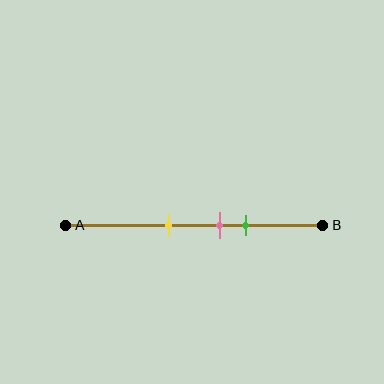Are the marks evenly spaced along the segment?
Yes, the marks are approximately evenly spaced.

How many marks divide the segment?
There are 3 marks dividing the segment.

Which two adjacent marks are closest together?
The pink and green marks are the closest adjacent pair.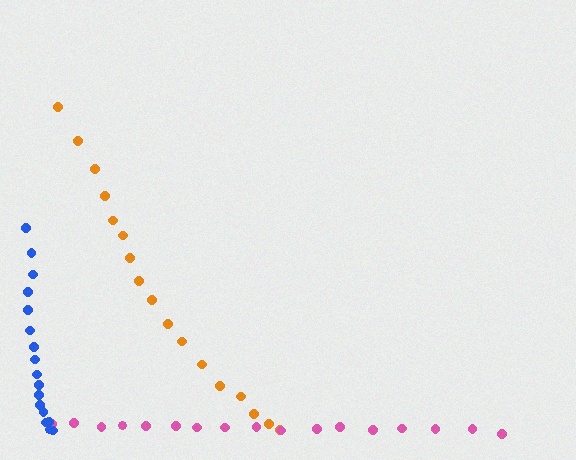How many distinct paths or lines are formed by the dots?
There are 3 distinct paths.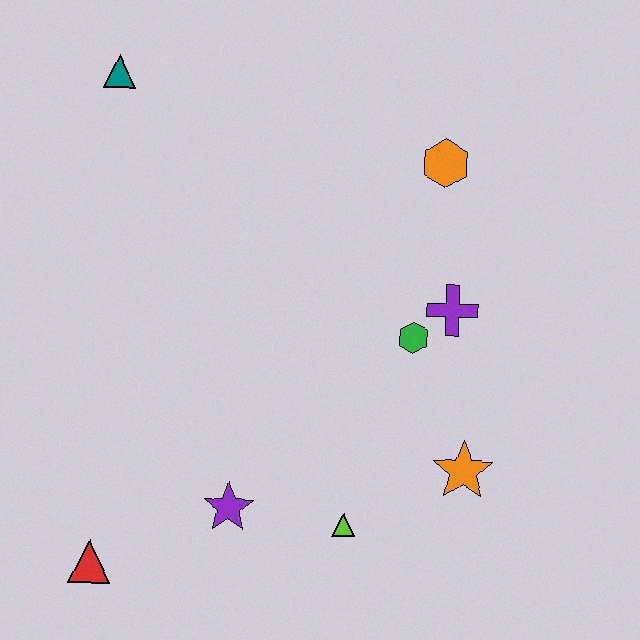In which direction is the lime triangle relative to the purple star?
The lime triangle is to the right of the purple star.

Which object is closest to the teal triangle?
The orange hexagon is closest to the teal triangle.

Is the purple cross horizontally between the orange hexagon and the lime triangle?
No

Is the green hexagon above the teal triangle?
No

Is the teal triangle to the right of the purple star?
No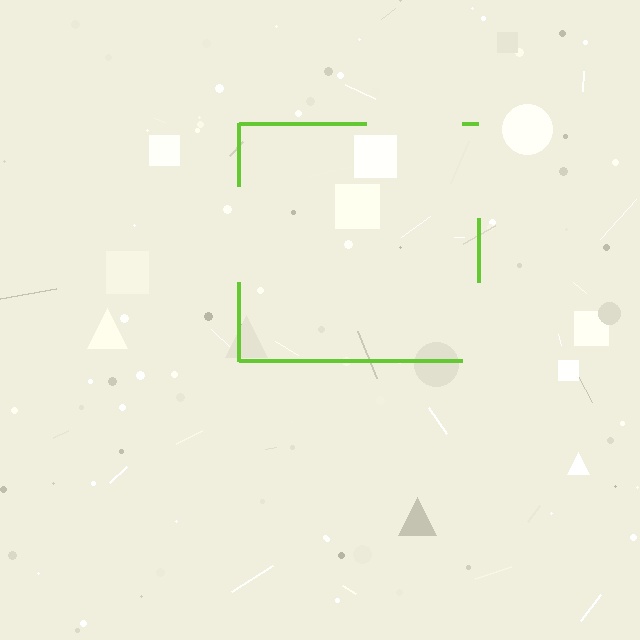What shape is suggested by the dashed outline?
The dashed outline suggests a square.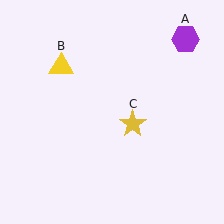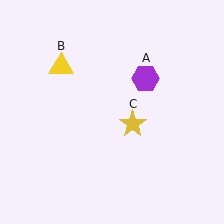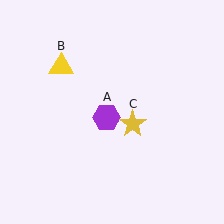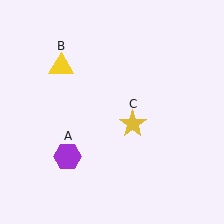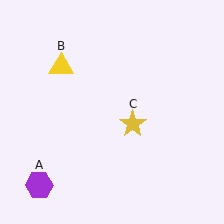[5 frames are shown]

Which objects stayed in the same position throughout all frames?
Yellow triangle (object B) and yellow star (object C) remained stationary.